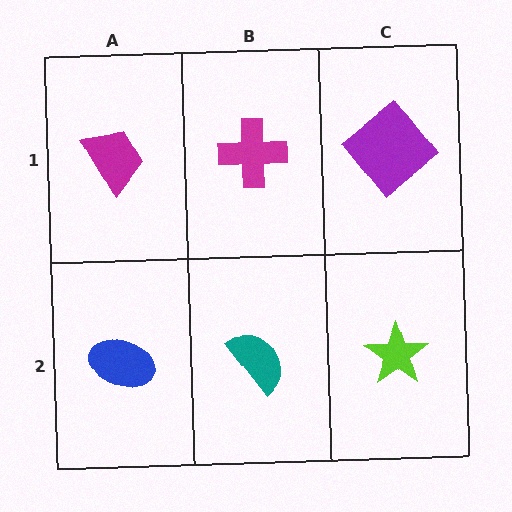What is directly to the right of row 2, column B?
A lime star.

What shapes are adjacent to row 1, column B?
A teal semicircle (row 2, column B), a magenta trapezoid (row 1, column A), a purple diamond (row 1, column C).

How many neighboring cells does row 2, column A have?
2.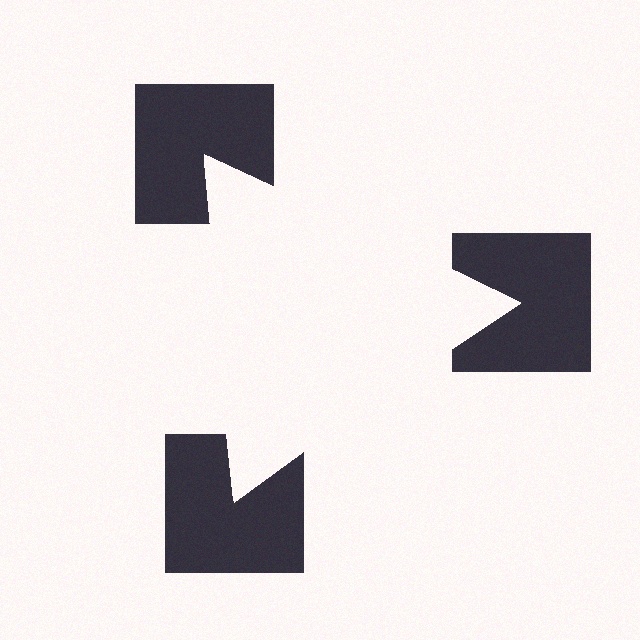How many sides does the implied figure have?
3 sides.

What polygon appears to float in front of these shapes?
An illusory triangle — its edges are inferred from the aligned wedge cuts in the notched squares, not physically drawn.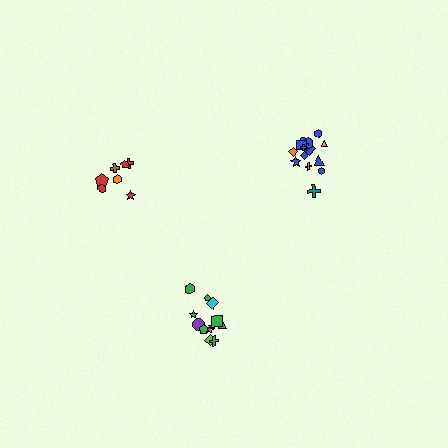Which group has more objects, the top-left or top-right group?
The top-right group.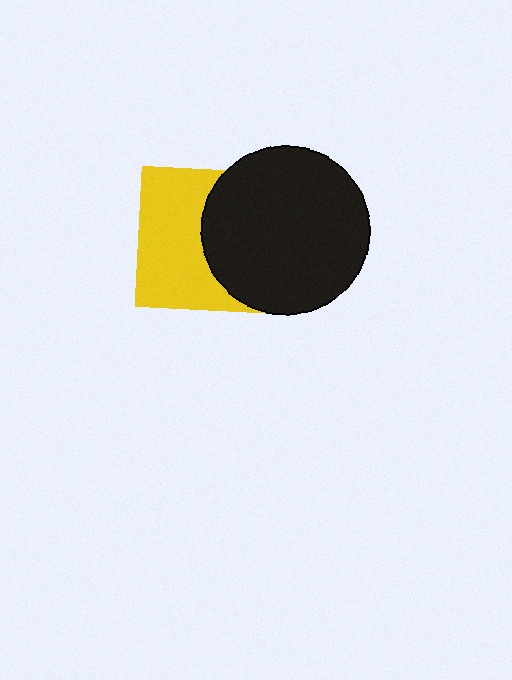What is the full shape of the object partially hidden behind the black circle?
The partially hidden object is a yellow square.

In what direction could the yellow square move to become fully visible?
The yellow square could move left. That would shift it out from behind the black circle entirely.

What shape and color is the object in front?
The object in front is a black circle.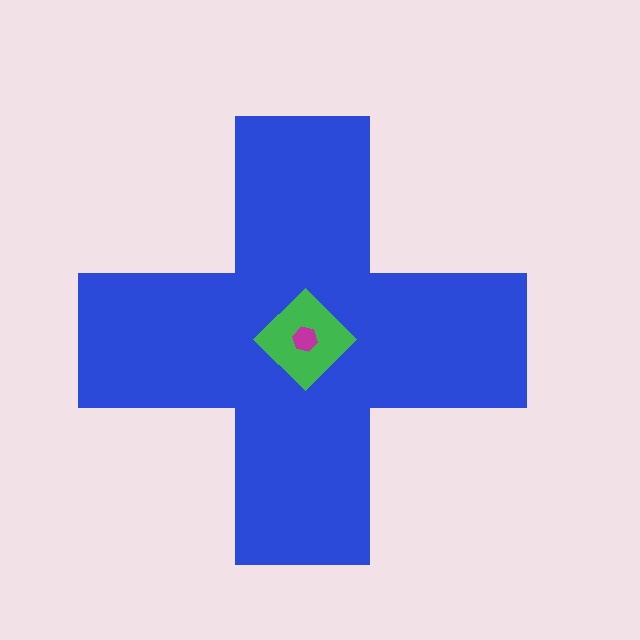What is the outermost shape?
The blue cross.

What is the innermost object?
The magenta hexagon.